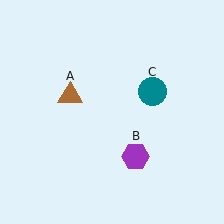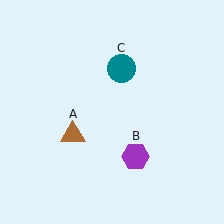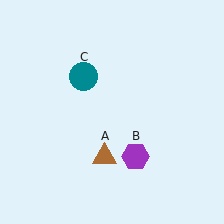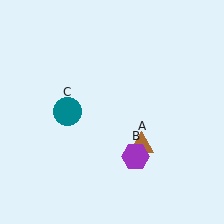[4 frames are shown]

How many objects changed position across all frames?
2 objects changed position: brown triangle (object A), teal circle (object C).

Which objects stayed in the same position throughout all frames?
Purple hexagon (object B) remained stationary.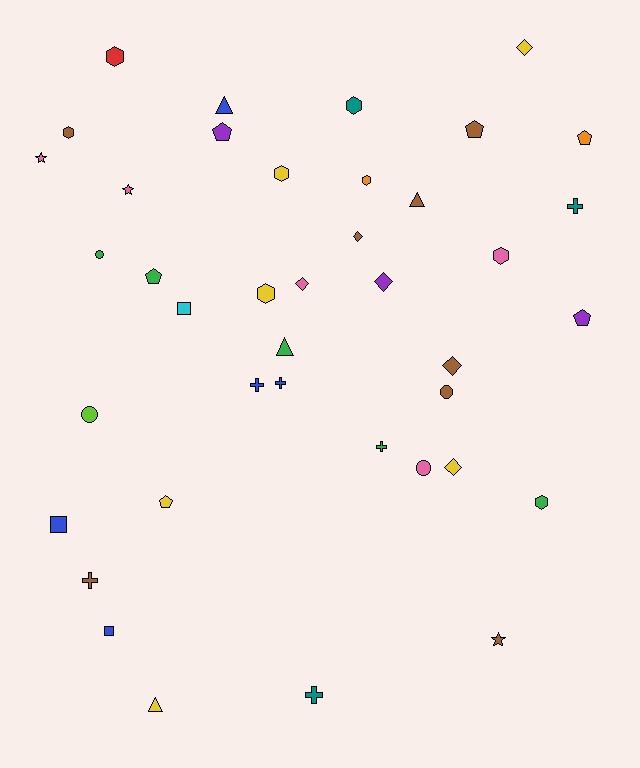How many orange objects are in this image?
There are 2 orange objects.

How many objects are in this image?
There are 40 objects.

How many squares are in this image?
There are 3 squares.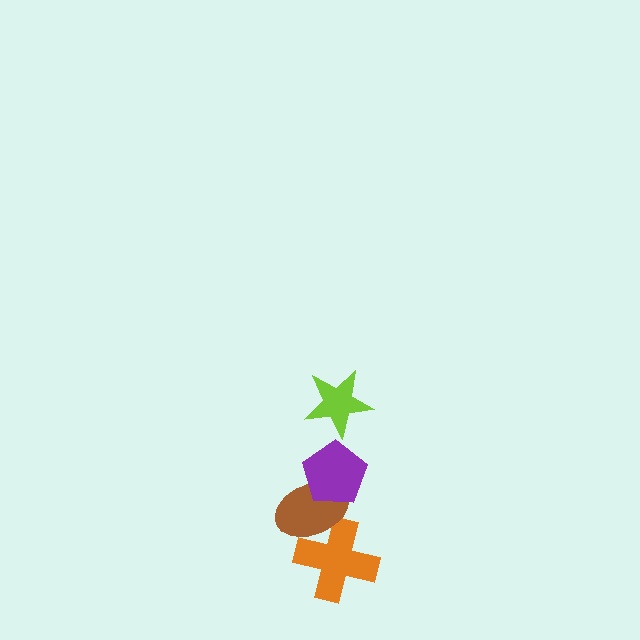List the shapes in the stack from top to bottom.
From top to bottom: the lime star, the purple pentagon, the brown ellipse, the orange cross.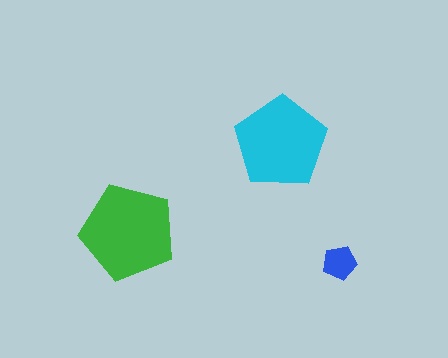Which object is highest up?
The cyan pentagon is topmost.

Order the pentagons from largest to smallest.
the green one, the cyan one, the blue one.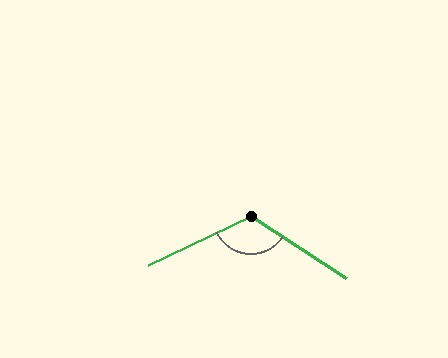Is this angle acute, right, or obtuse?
It is obtuse.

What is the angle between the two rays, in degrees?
Approximately 121 degrees.